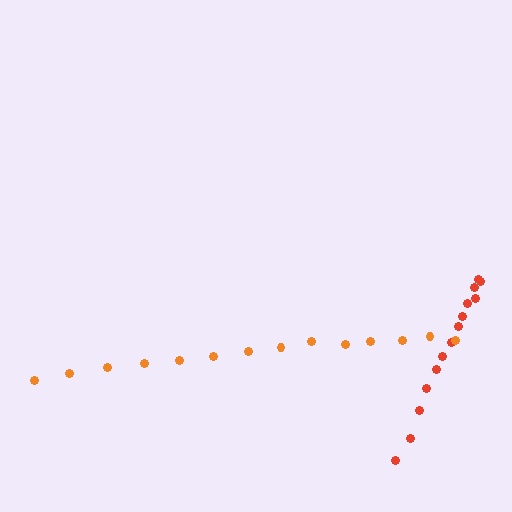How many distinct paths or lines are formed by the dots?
There are 2 distinct paths.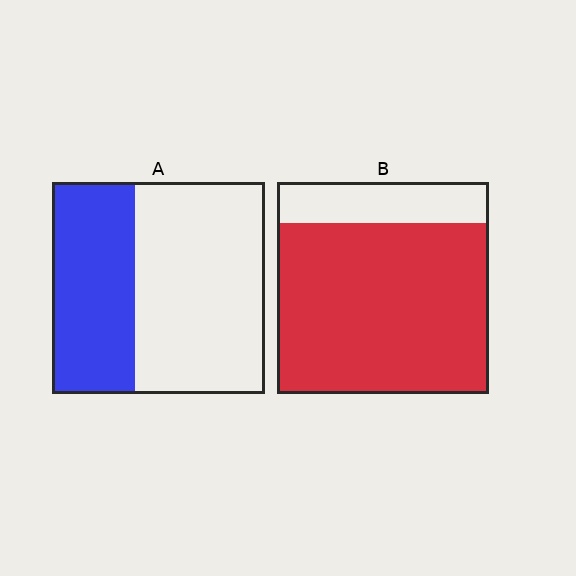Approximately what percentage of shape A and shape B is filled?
A is approximately 40% and B is approximately 80%.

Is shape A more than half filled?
No.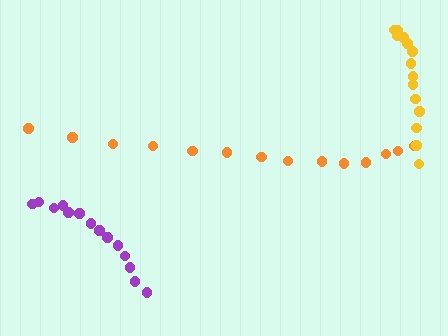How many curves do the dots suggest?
There are 3 distinct paths.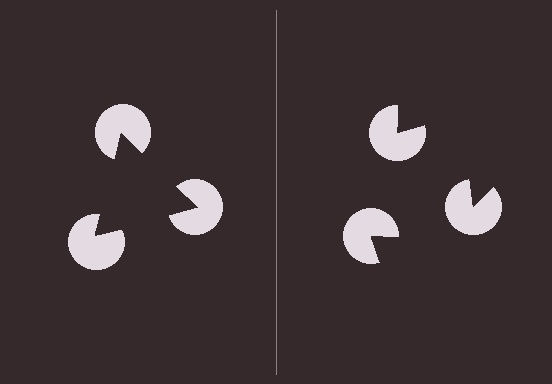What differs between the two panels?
The pac-man discs are positioned identically on both sides; only the wedge orientations differ. On the left they align to a triangle; on the right they are misaligned.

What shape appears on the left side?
An illusory triangle.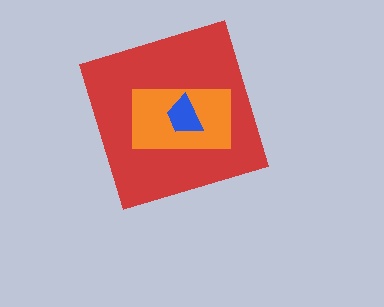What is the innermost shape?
The blue trapezoid.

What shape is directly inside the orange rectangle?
The blue trapezoid.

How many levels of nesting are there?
3.